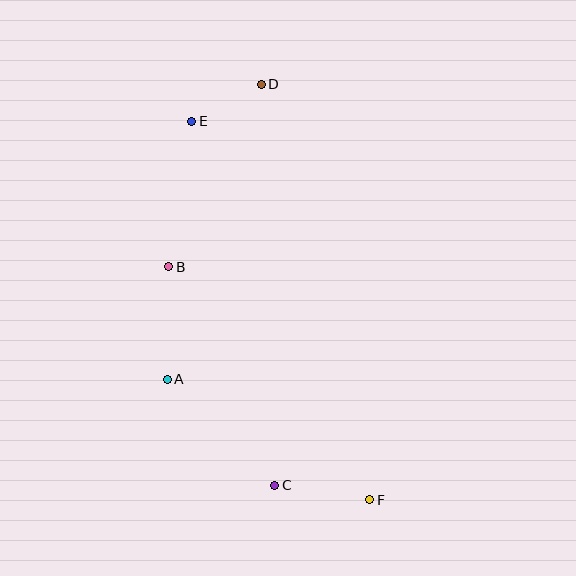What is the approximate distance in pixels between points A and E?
The distance between A and E is approximately 259 pixels.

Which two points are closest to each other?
Points D and E are closest to each other.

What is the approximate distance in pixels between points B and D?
The distance between B and D is approximately 204 pixels.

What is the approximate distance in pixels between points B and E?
The distance between B and E is approximately 147 pixels.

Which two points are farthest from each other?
Points D and F are farthest from each other.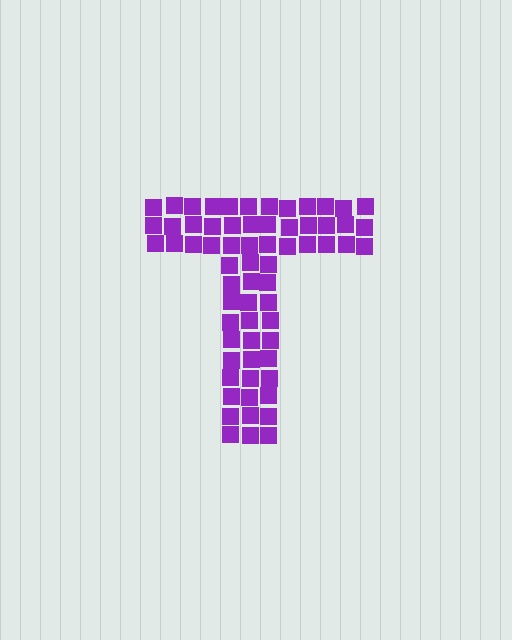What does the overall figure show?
The overall figure shows the letter T.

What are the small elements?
The small elements are squares.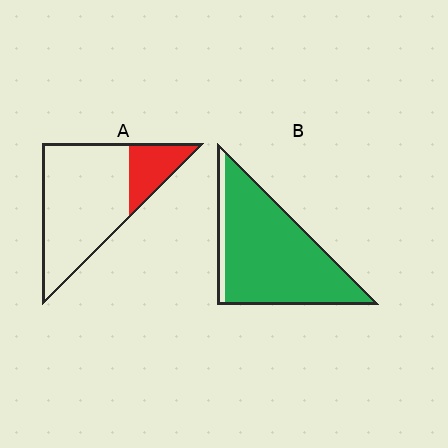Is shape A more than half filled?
No.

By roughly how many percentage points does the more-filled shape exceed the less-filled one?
By roughly 70 percentage points (B over A).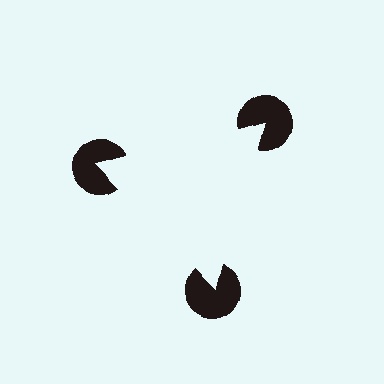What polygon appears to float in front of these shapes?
An illusory triangle — its edges are inferred from the aligned wedge cuts in the pac-man discs, not physically drawn.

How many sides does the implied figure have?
3 sides.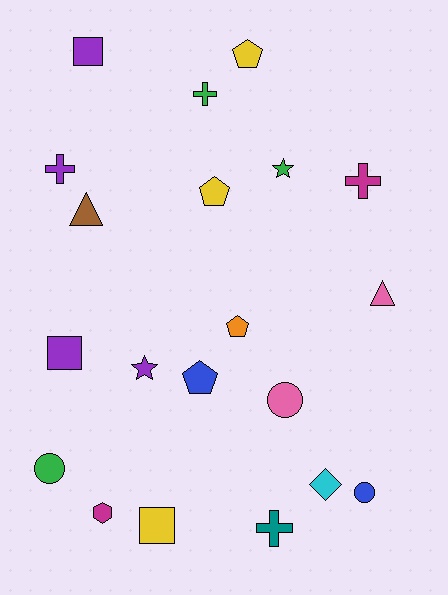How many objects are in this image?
There are 20 objects.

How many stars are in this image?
There are 2 stars.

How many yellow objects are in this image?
There are 3 yellow objects.